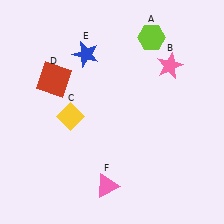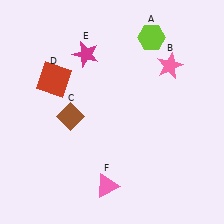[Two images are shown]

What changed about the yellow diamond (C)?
In Image 1, C is yellow. In Image 2, it changed to brown.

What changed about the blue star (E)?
In Image 1, E is blue. In Image 2, it changed to magenta.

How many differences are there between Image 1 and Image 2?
There are 2 differences between the two images.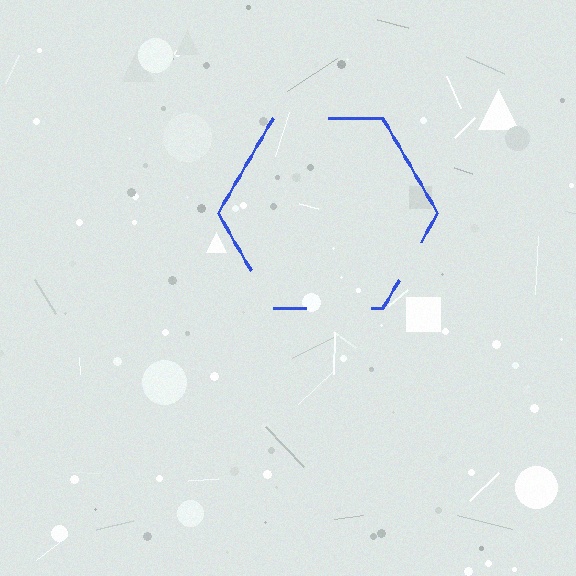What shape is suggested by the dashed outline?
The dashed outline suggests a hexagon.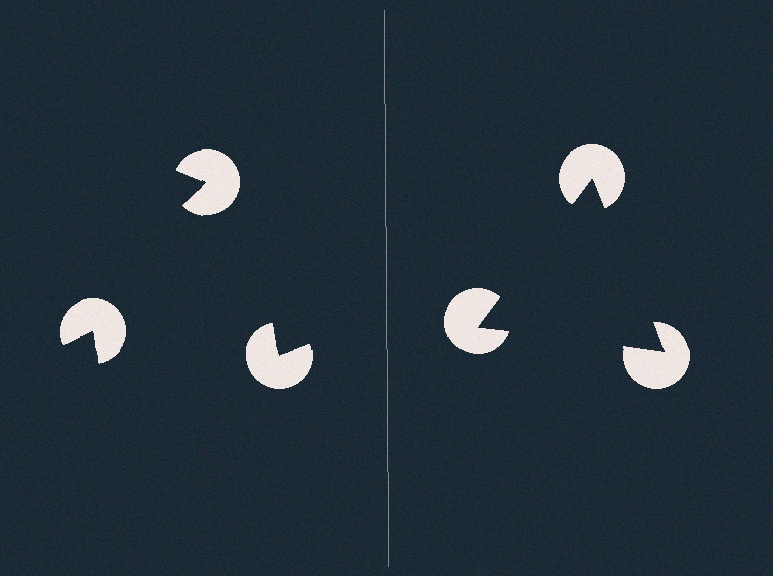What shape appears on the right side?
An illusory triangle.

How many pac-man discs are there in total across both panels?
6 — 3 on each side.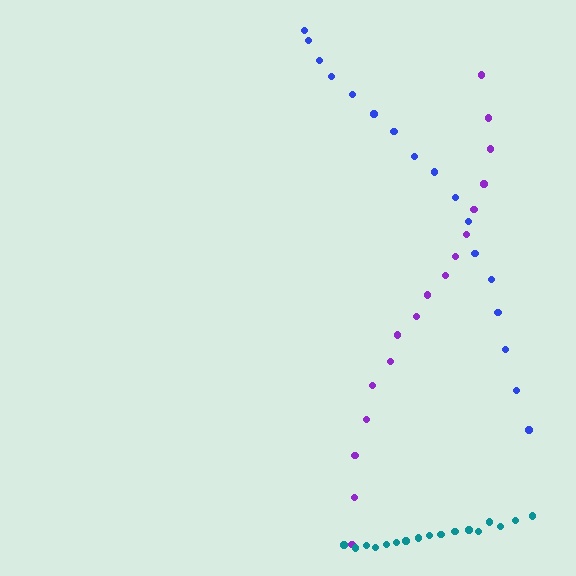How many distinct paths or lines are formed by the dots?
There are 3 distinct paths.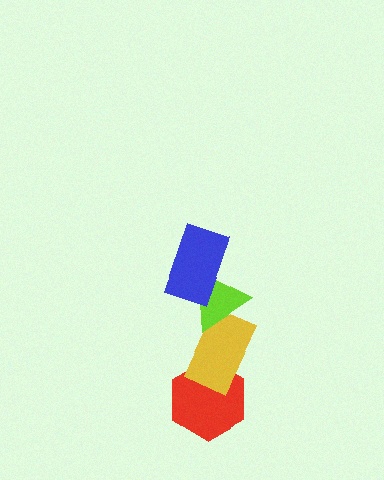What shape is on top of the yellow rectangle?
The lime triangle is on top of the yellow rectangle.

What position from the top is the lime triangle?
The lime triangle is 2nd from the top.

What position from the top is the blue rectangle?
The blue rectangle is 1st from the top.